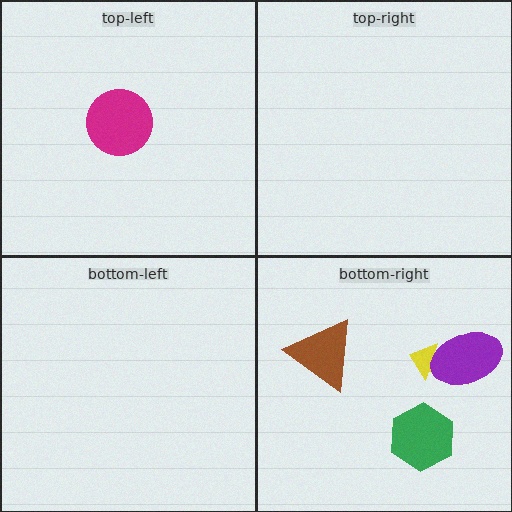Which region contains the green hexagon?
The bottom-right region.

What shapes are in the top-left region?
The magenta circle.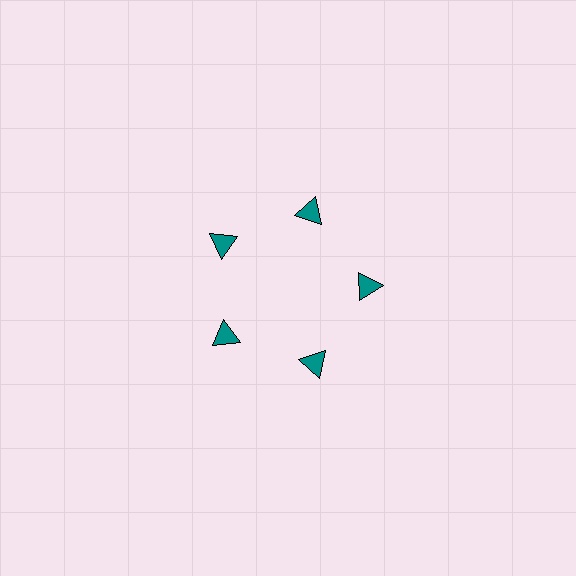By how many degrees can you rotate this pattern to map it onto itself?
The pattern maps onto itself every 72 degrees of rotation.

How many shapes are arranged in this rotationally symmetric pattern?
There are 5 shapes, arranged in 5 groups of 1.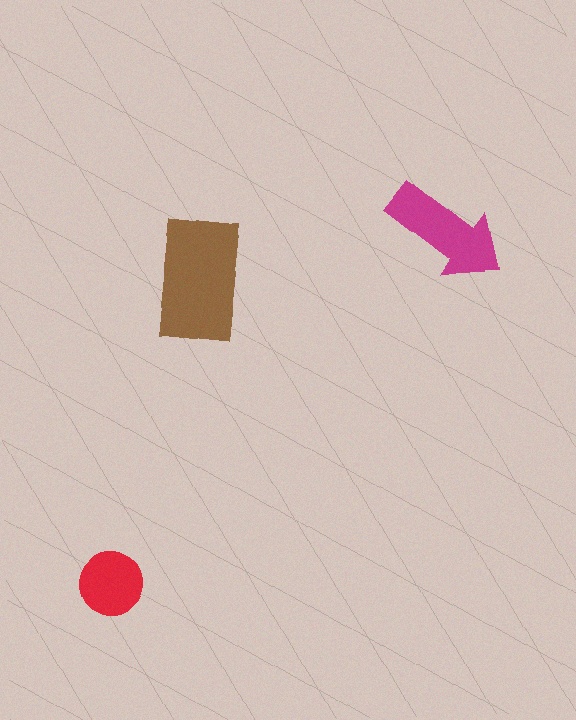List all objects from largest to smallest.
The brown rectangle, the magenta arrow, the red circle.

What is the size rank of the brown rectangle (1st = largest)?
1st.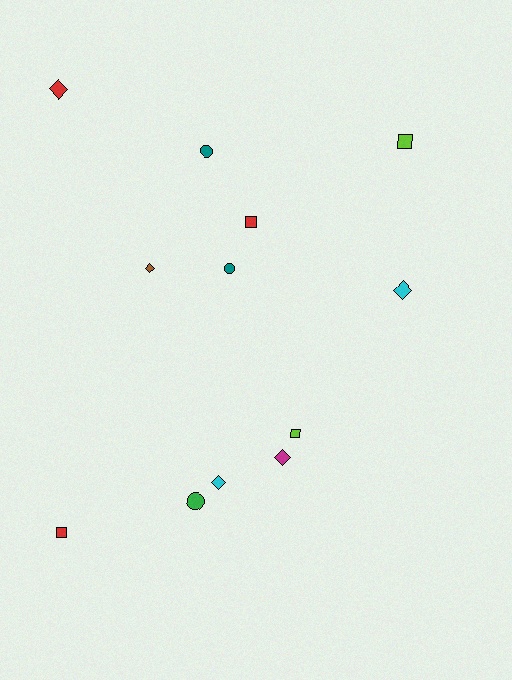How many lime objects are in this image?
There are 2 lime objects.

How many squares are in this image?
There are 4 squares.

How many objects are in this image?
There are 12 objects.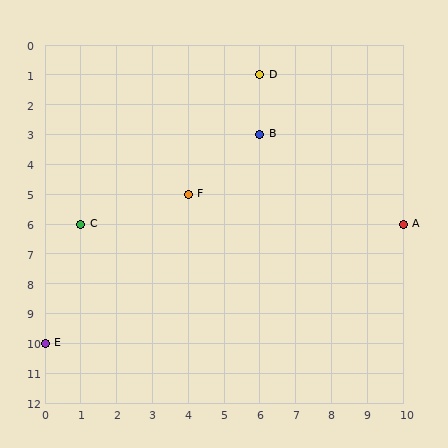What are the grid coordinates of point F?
Point F is at grid coordinates (4, 5).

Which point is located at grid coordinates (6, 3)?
Point B is at (6, 3).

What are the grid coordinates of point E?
Point E is at grid coordinates (0, 10).